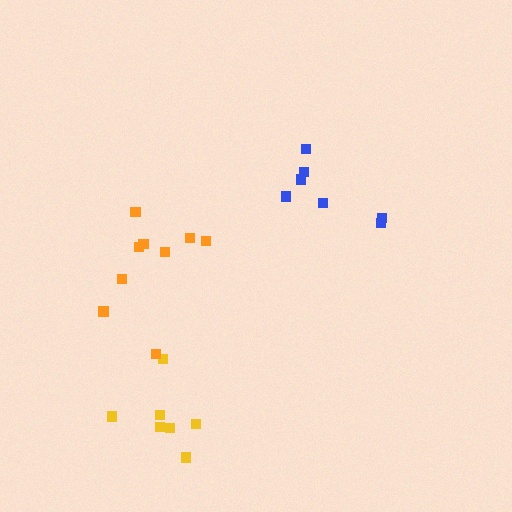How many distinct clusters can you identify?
There are 3 distinct clusters.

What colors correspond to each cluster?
The clusters are colored: yellow, orange, blue.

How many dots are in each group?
Group 1: 7 dots, Group 2: 9 dots, Group 3: 7 dots (23 total).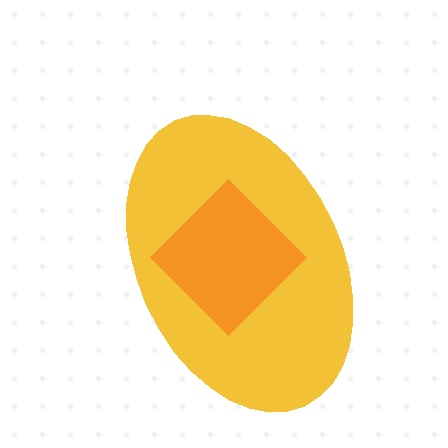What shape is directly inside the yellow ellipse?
The orange diamond.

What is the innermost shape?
The orange diamond.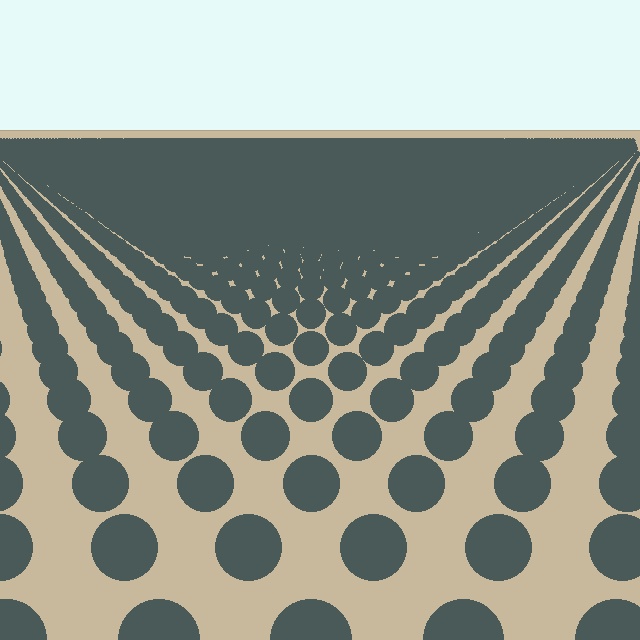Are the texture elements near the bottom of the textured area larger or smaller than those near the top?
Larger. Near the bottom, elements are closer to the viewer and appear at a bigger on-screen size.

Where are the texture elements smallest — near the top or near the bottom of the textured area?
Near the top.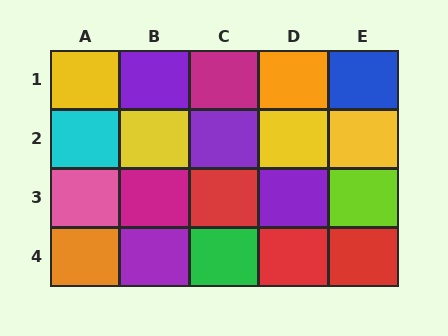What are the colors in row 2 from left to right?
Cyan, yellow, purple, yellow, yellow.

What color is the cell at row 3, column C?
Red.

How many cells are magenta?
2 cells are magenta.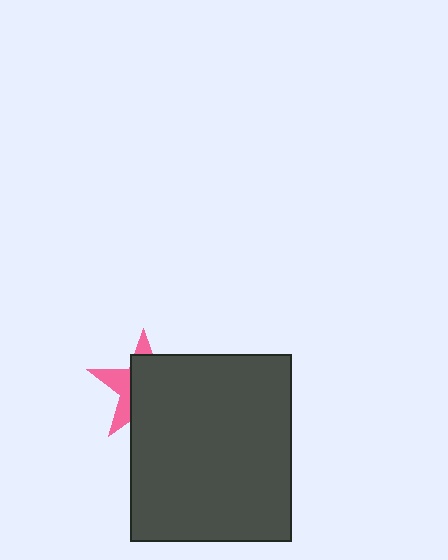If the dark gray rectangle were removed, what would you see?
You would see the complete pink star.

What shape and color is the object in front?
The object in front is a dark gray rectangle.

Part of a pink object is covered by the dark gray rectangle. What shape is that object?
It is a star.